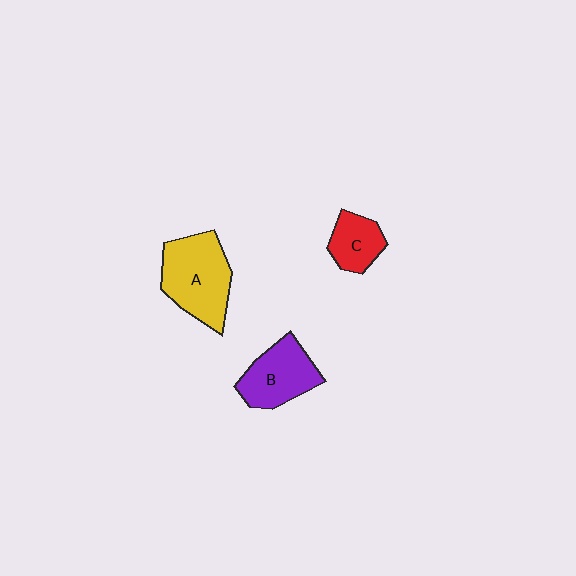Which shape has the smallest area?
Shape C (red).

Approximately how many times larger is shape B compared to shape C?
Approximately 1.5 times.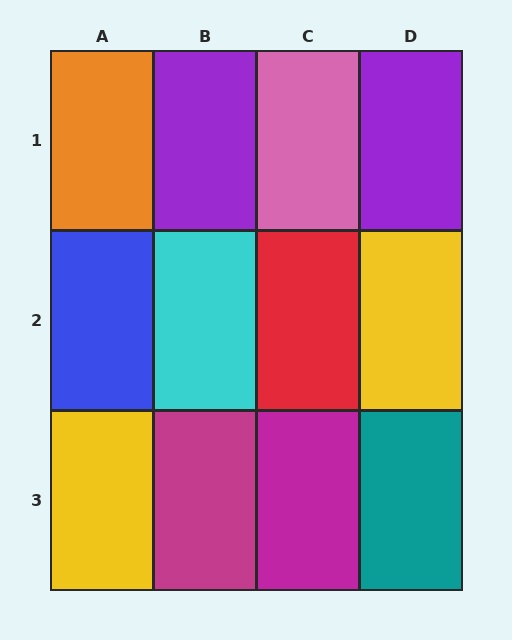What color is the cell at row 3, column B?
Magenta.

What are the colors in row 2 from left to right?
Blue, cyan, red, yellow.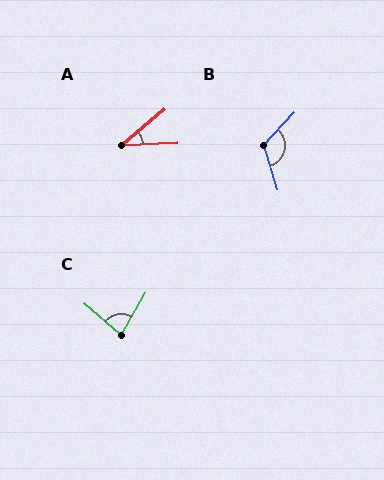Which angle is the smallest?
A, at approximately 38 degrees.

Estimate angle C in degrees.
Approximately 79 degrees.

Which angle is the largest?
B, at approximately 119 degrees.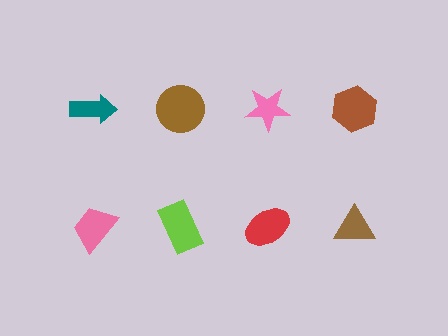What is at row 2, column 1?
A pink trapezoid.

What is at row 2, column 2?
A lime rectangle.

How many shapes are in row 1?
4 shapes.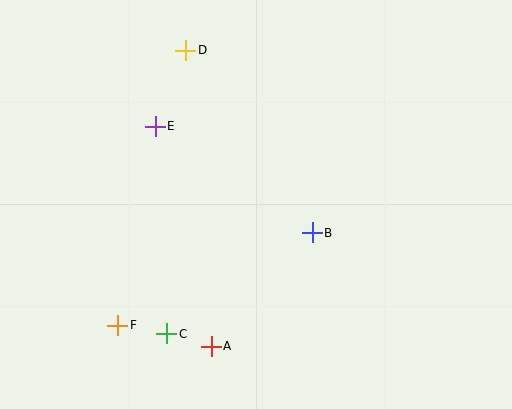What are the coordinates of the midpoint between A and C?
The midpoint between A and C is at (189, 340).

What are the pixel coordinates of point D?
Point D is at (186, 50).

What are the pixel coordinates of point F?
Point F is at (118, 325).